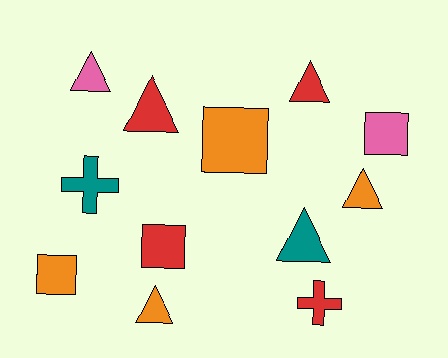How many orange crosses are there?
There are no orange crosses.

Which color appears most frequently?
Orange, with 4 objects.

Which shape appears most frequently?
Triangle, with 6 objects.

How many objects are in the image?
There are 12 objects.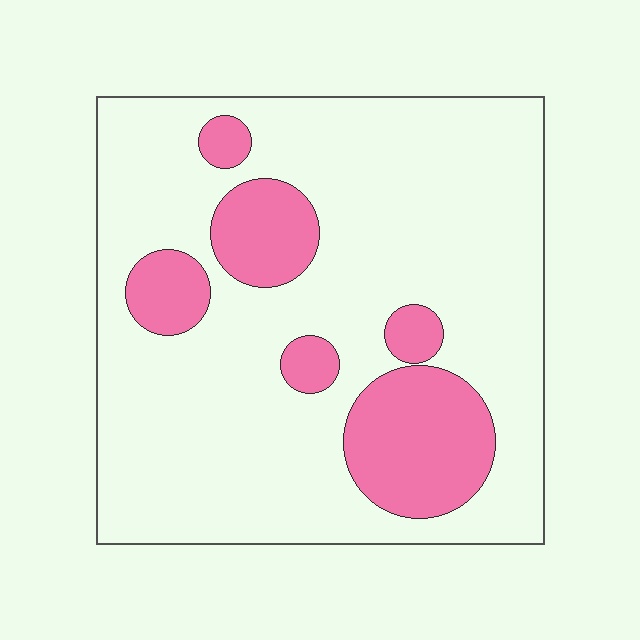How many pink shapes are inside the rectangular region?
6.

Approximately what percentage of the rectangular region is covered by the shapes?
Approximately 20%.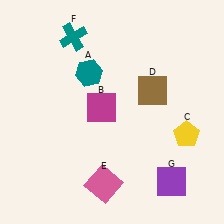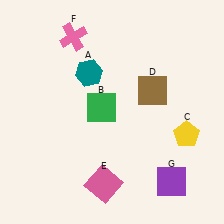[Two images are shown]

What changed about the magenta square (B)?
In Image 1, B is magenta. In Image 2, it changed to green.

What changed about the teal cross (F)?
In Image 1, F is teal. In Image 2, it changed to pink.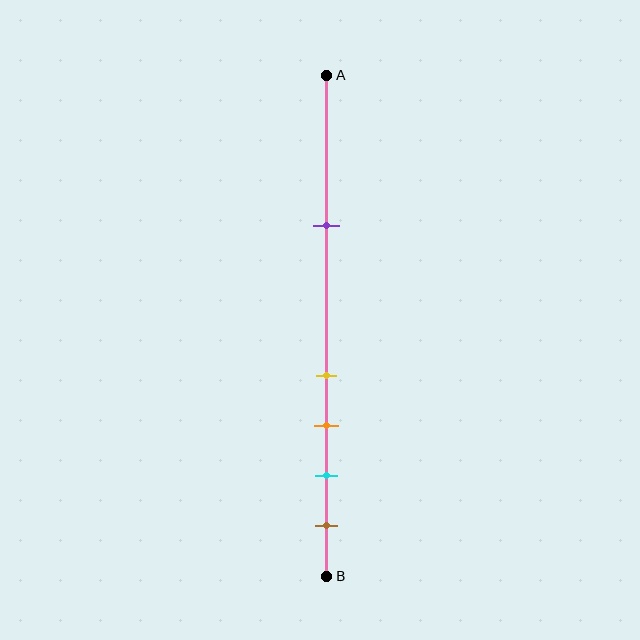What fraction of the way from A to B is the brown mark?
The brown mark is approximately 90% (0.9) of the way from A to B.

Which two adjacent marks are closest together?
The yellow and orange marks are the closest adjacent pair.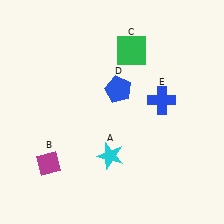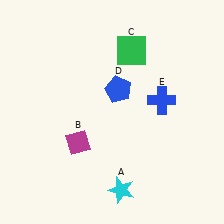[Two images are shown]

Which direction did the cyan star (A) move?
The cyan star (A) moved down.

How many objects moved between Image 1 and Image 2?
2 objects moved between the two images.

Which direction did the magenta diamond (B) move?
The magenta diamond (B) moved right.